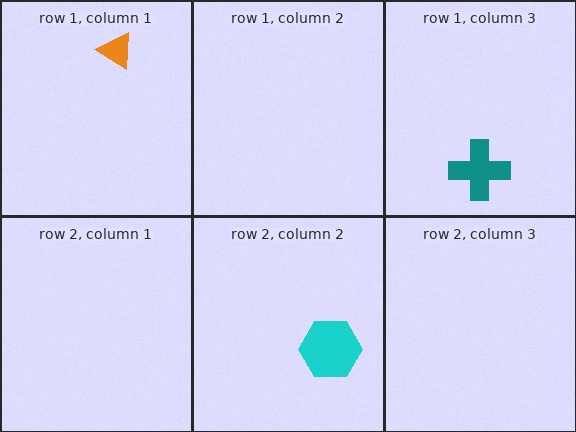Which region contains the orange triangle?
The row 1, column 1 region.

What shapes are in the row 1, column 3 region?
The teal cross.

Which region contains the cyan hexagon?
The row 2, column 2 region.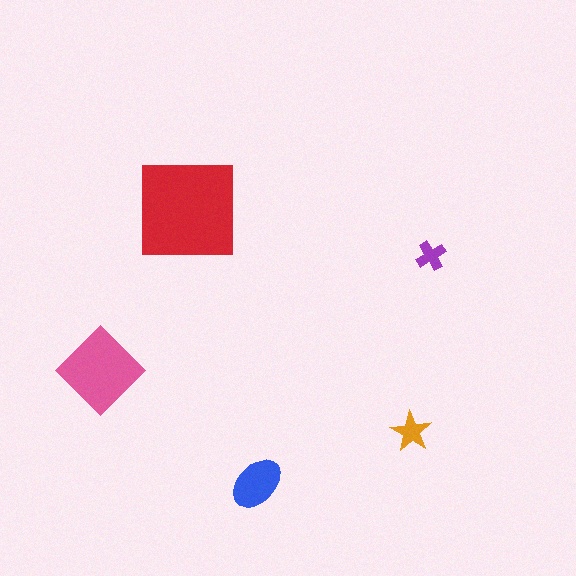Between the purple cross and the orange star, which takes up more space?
The orange star.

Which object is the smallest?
The purple cross.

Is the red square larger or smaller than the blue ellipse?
Larger.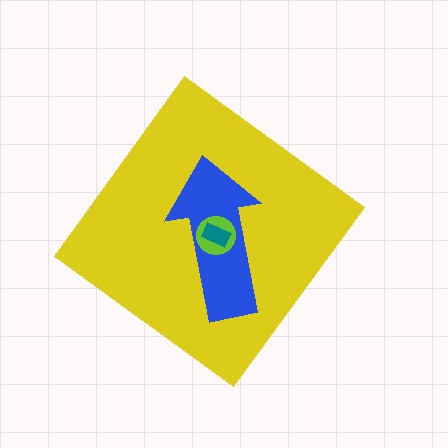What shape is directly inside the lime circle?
The teal rectangle.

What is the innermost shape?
The teal rectangle.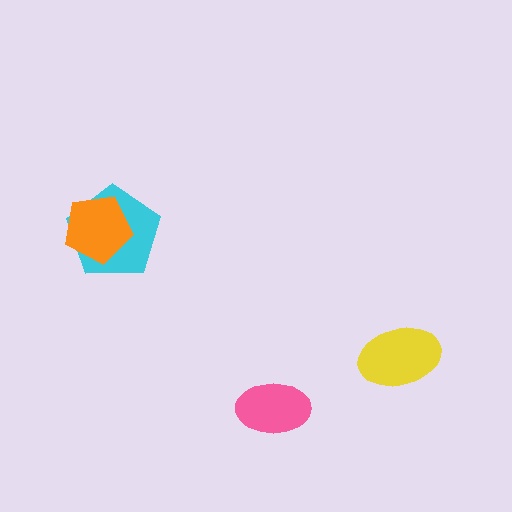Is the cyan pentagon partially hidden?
Yes, it is partially covered by another shape.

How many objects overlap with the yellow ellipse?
0 objects overlap with the yellow ellipse.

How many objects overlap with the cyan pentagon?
1 object overlaps with the cyan pentagon.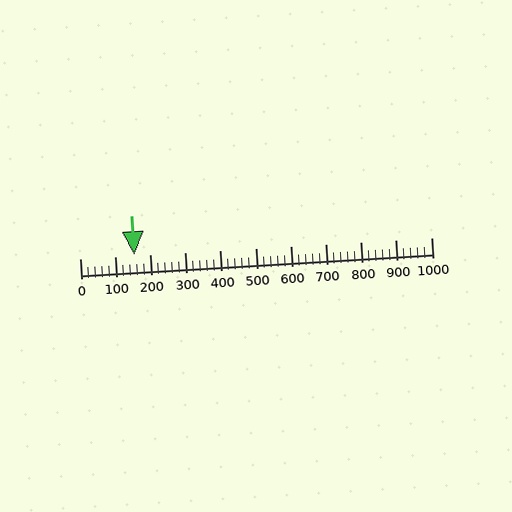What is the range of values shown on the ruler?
The ruler shows values from 0 to 1000.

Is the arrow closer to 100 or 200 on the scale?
The arrow is closer to 200.